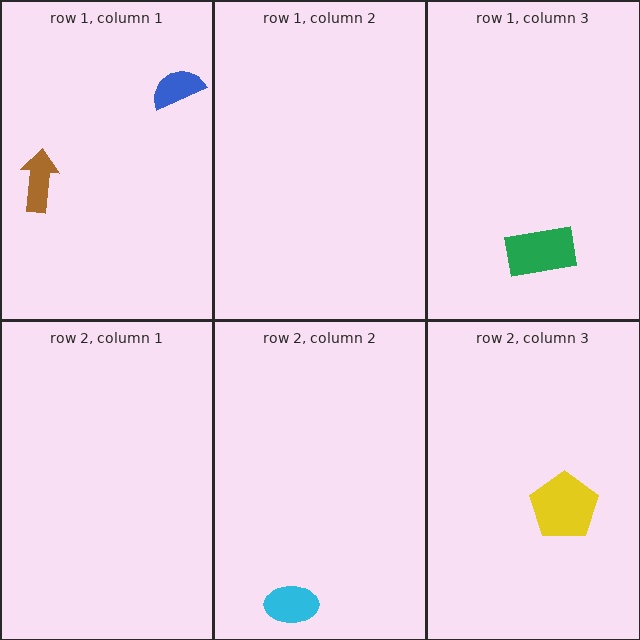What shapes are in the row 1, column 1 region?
The blue semicircle, the brown arrow.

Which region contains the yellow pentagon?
The row 2, column 3 region.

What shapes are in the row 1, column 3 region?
The green rectangle.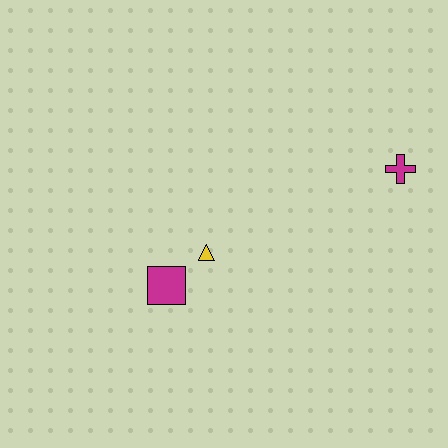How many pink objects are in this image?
There are no pink objects.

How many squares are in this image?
There is 1 square.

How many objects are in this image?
There are 3 objects.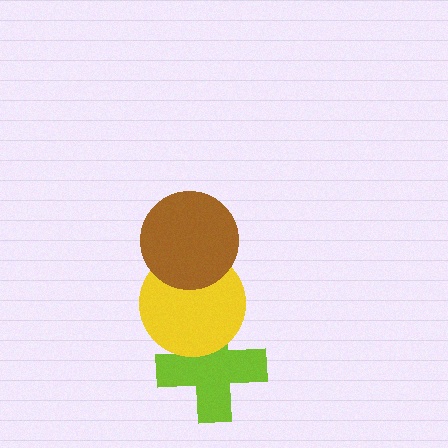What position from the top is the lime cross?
The lime cross is 3rd from the top.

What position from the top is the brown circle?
The brown circle is 1st from the top.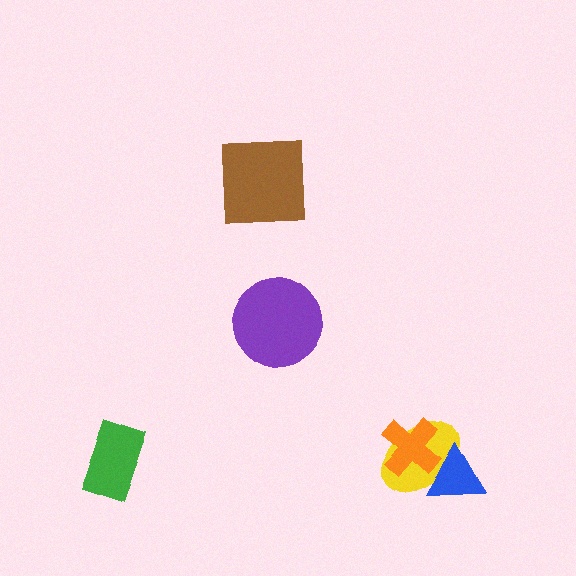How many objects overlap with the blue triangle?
2 objects overlap with the blue triangle.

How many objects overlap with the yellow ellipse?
2 objects overlap with the yellow ellipse.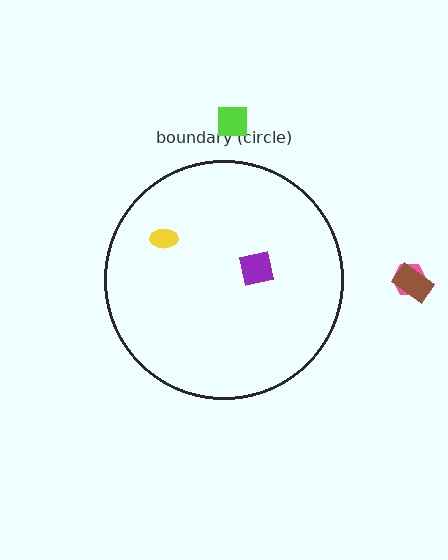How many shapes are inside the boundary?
2 inside, 3 outside.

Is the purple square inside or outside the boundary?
Inside.